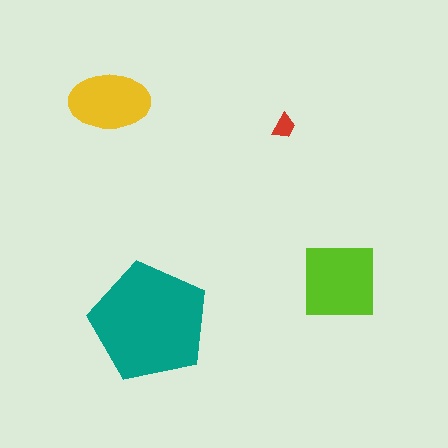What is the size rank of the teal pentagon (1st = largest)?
1st.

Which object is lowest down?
The teal pentagon is bottommost.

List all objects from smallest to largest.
The red trapezoid, the yellow ellipse, the lime square, the teal pentagon.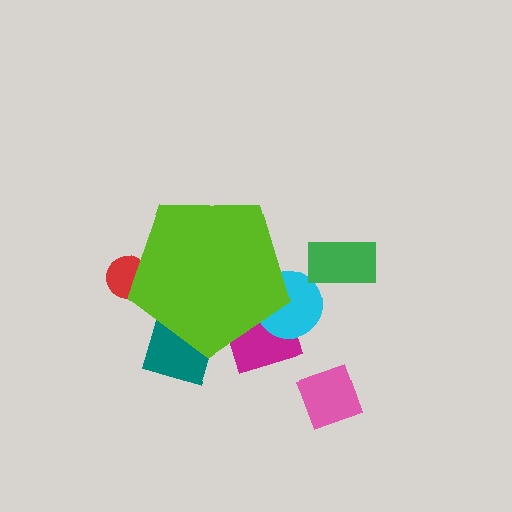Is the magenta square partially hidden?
Yes, the magenta square is partially hidden behind the lime pentagon.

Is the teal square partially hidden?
Yes, the teal square is partially hidden behind the lime pentagon.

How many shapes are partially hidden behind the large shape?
4 shapes are partially hidden.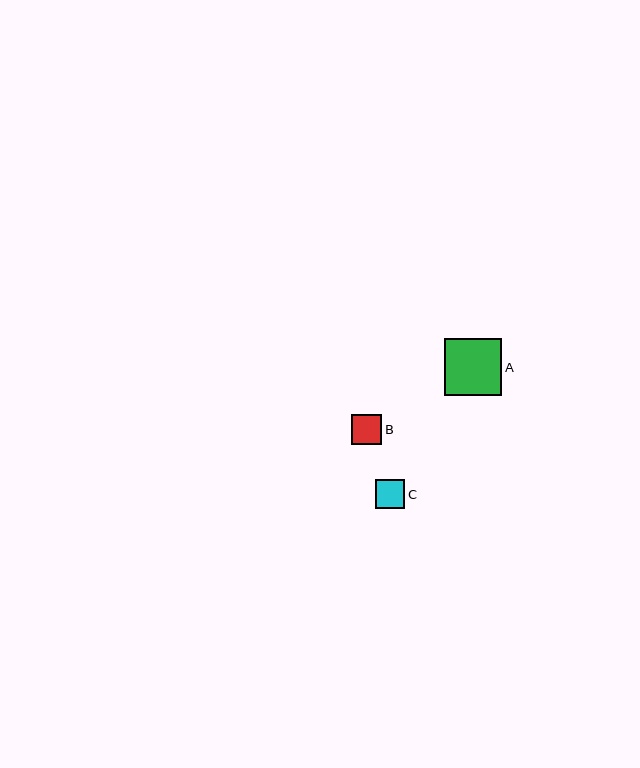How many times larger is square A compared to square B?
Square A is approximately 1.9 times the size of square B.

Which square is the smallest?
Square C is the smallest with a size of approximately 29 pixels.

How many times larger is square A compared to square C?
Square A is approximately 2.0 times the size of square C.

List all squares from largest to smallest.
From largest to smallest: A, B, C.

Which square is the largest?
Square A is the largest with a size of approximately 57 pixels.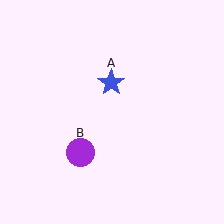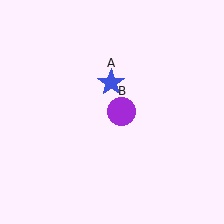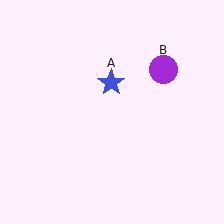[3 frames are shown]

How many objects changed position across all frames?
1 object changed position: purple circle (object B).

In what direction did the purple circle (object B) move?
The purple circle (object B) moved up and to the right.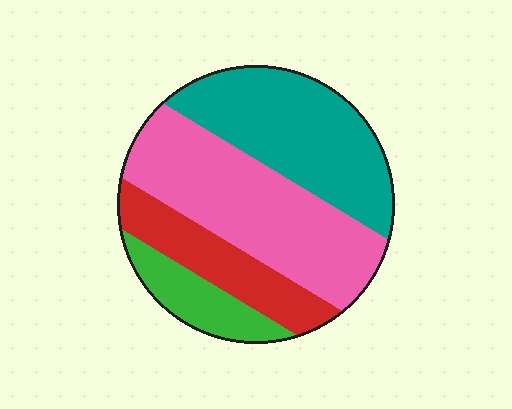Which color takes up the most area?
Pink, at roughly 40%.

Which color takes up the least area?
Green, at roughly 10%.